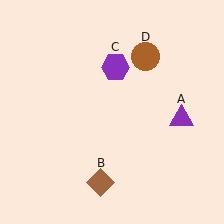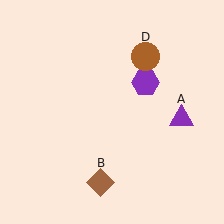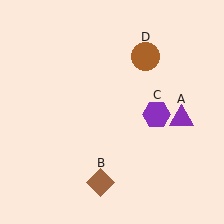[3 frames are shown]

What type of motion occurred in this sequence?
The purple hexagon (object C) rotated clockwise around the center of the scene.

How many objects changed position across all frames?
1 object changed position: purple hexagon (object C).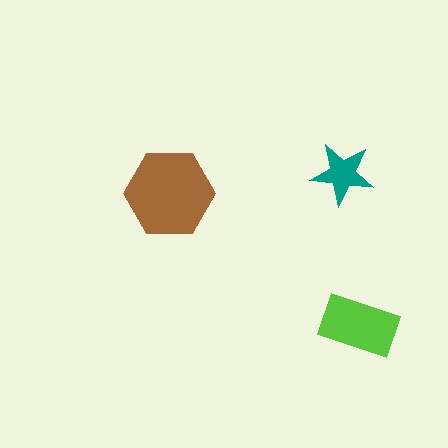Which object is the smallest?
The teal star.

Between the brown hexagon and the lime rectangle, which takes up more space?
The brown hexagon.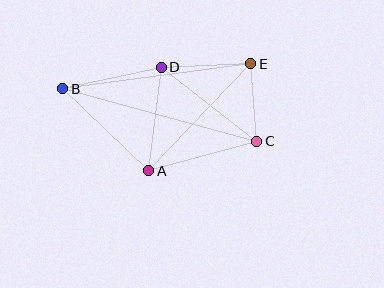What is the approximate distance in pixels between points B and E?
The distance between B and E is approximately 189 pixels.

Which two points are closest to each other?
Points C and E are closest to each other.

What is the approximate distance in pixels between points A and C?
The distance between A and C is approximately 112 pixels.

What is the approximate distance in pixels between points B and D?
The distance between B and D is approximately 100 pixels.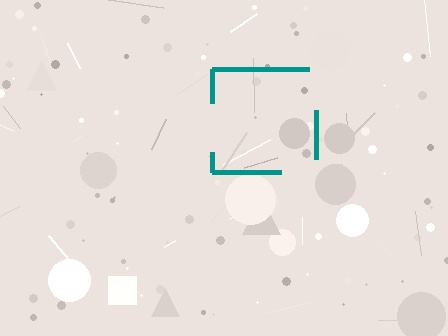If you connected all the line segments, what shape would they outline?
They would outline a square.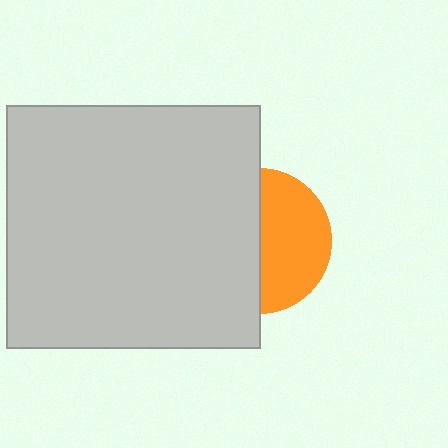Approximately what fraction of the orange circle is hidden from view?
Roughly 52% of the orange circle is hidden behind the light gray rectangle.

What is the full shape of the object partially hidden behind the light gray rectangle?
The partially hidden object is an orange circle.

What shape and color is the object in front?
The object in front is a light gray rectangle.